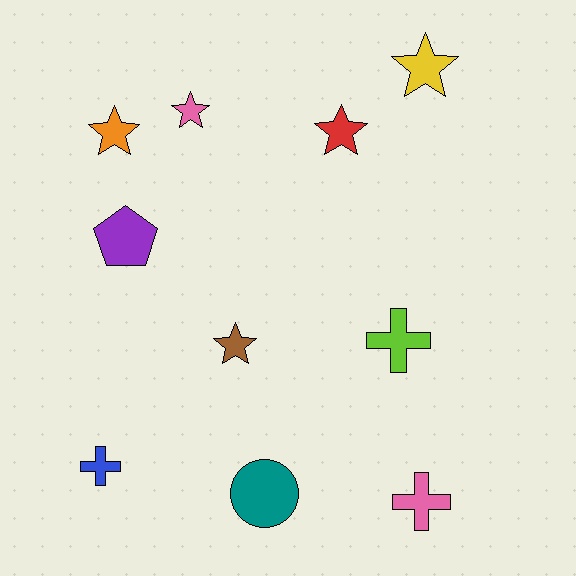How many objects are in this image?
There are 10 objects.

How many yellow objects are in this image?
There is 1 yellow object.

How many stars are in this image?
There are 5 stars.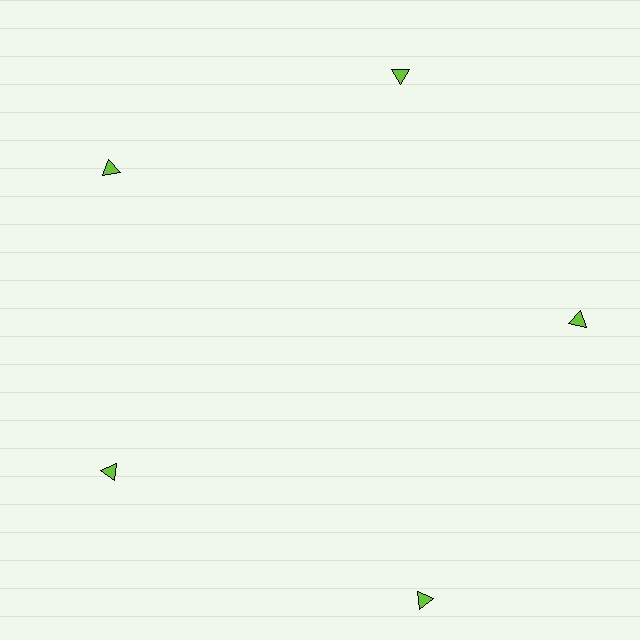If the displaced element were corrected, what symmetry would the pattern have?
It would have 5-fold rotational symmetry — the pattern would map onto itself every 72 degrees.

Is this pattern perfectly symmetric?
No. The 5 lime triangles are arranged in a ring, but one element near the 5 o'clock position is pushed outward from the center, breaking the 5-fold rotational symmetry.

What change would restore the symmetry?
The symmetry would be restored by moving it inward, back onto the ring so that all 5 triangles sit at equal angles and equal distance from the center.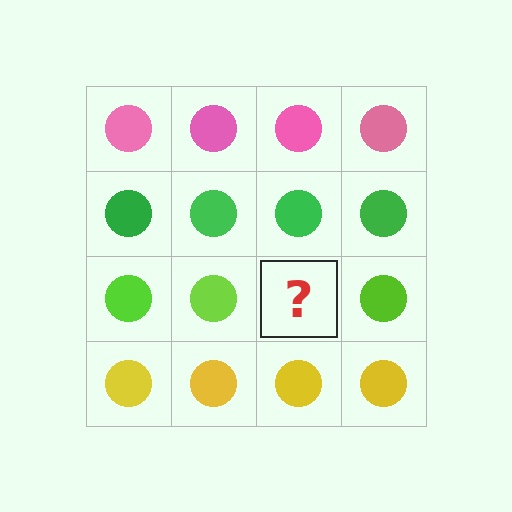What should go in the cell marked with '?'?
The missing cell should contain a lime circle.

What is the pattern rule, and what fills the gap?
The rule is that each row has a consistent color. The gap should be filled with a lime circle.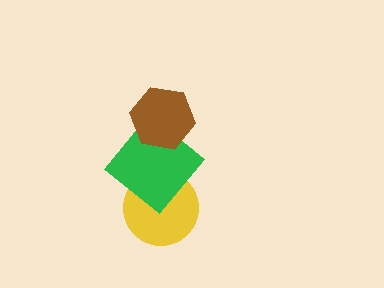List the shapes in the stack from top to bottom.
From top to bottom: the brown hexagon, the green diamond, the yellow circle.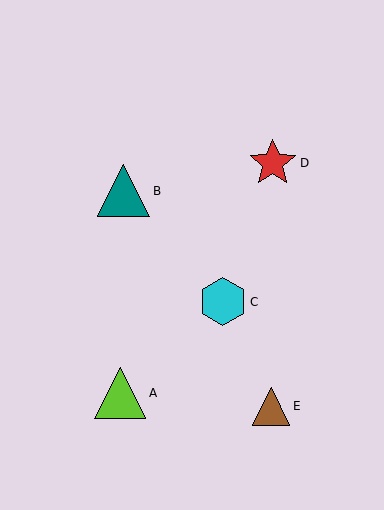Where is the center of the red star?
The center of the red star is at (273, 163).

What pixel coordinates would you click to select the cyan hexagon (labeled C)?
Click at (223, 302) to select the cyan hexagon C.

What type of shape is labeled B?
Shape B is a teal triangle.